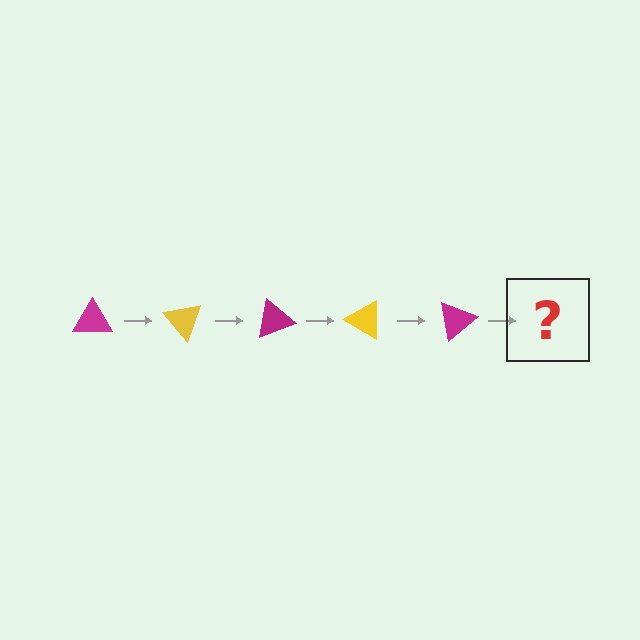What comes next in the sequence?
The next element should be a yellow triangle, rotated 250 degrees from the start.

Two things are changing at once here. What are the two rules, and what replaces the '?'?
The two rules are that it rotates 50 degrees each step and the color cycles through magenta and yellow. The '?' should be a yellow triangle, rotated 250 degrees from the start.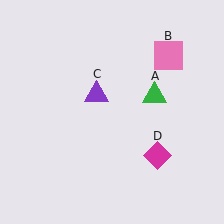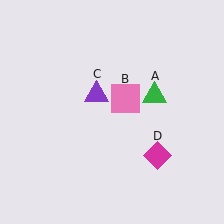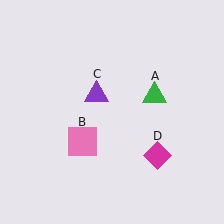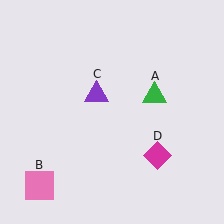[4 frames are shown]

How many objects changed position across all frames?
1 object changed position: pink square (object B).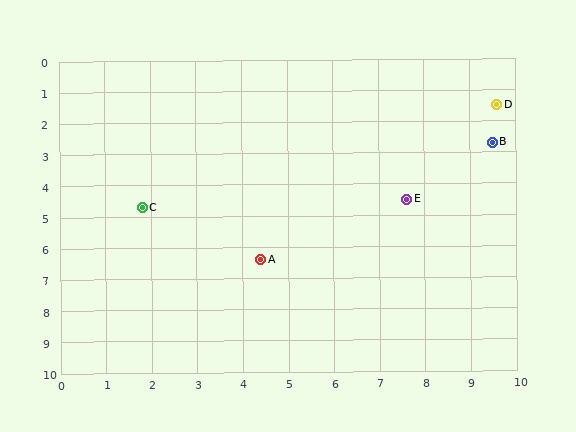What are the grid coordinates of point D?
Point D is at approximately (9.6, 1.5).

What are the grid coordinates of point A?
Point A is at approximately (4.4, 6.4).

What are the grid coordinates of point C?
Point C is at approximately (1.8, 4.7).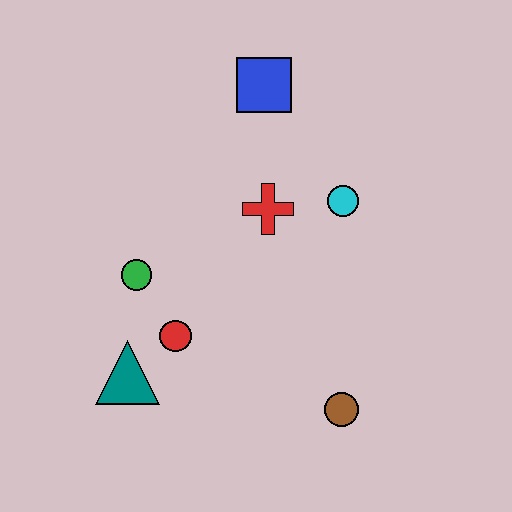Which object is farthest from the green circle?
The brown circle is farthest from the green circle.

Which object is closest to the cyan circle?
The red cross is closest to the cyan circle.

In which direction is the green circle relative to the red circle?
The green circle is above the red circle.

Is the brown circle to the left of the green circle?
No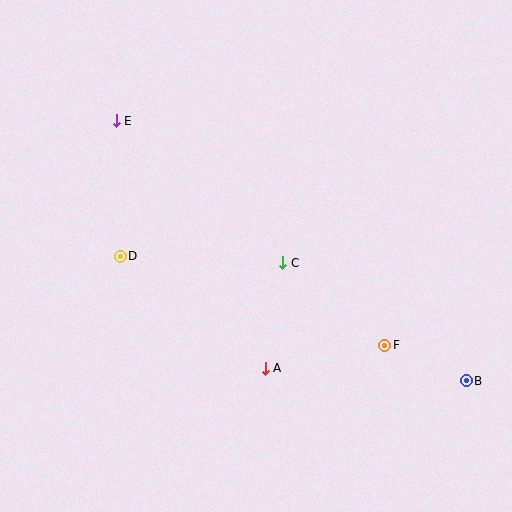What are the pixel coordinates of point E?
Point E is at (116, 121).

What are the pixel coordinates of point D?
Point D is at (120, 256).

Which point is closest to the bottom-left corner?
Point D is closest to the bottom-left corner.